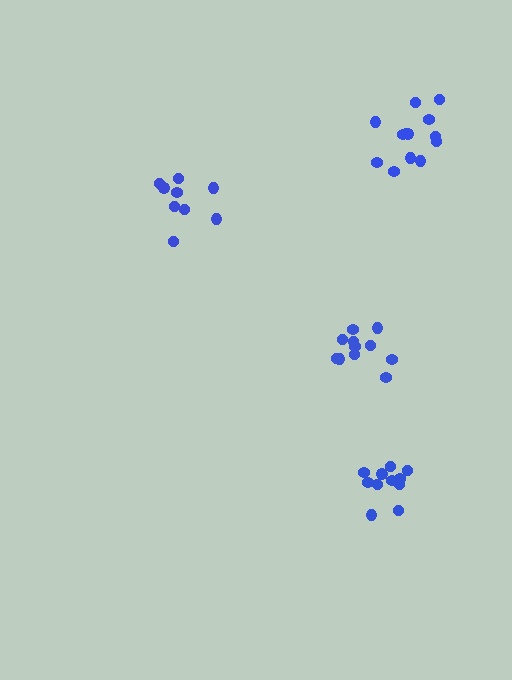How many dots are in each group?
Group 1: 11 dots, Group 2: 13 dots, Group 3: 9 dots, Group 4: 11 dots (44 total).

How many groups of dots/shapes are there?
There are 4 groups.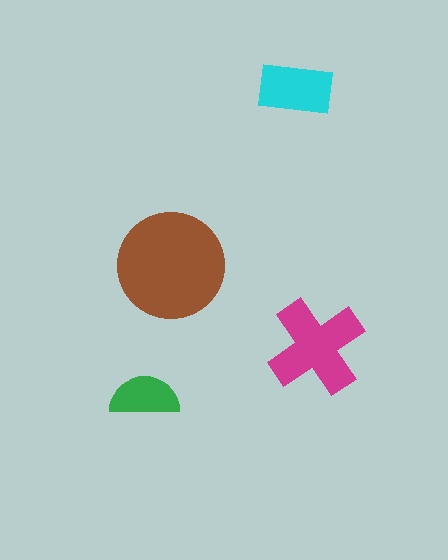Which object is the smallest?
The green semicircle.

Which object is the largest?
The brown circle.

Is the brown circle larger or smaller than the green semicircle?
Larger.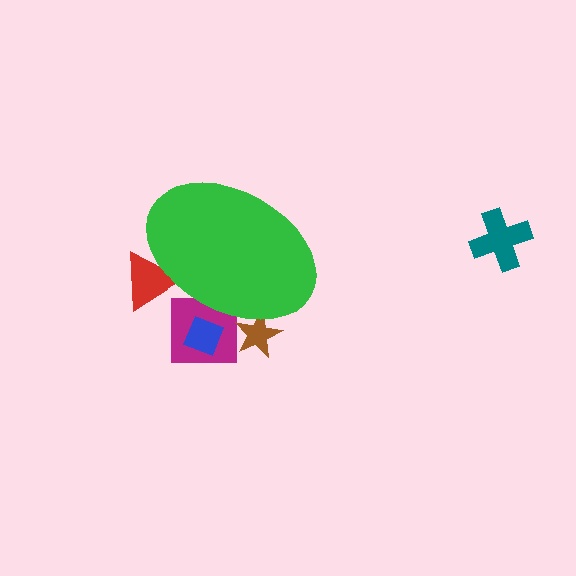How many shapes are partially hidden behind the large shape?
4 shapes are partially hidden.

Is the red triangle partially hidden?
Yes, the red triangle is partially hidden behind the green ellipse.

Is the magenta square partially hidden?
Yes, the magenta square is partially hidden behind the green ellipse.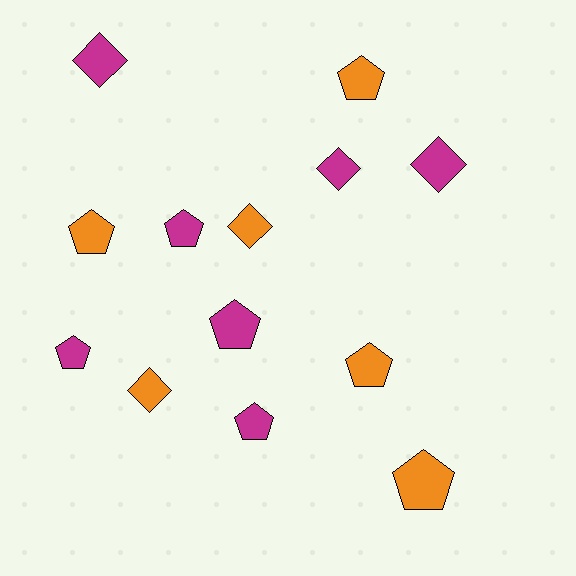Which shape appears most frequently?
Pentagon, with 8 objects.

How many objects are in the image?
There are 13 objects.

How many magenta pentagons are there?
There are 4 magenta pentagons.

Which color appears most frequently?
Magenta, with 7 objects.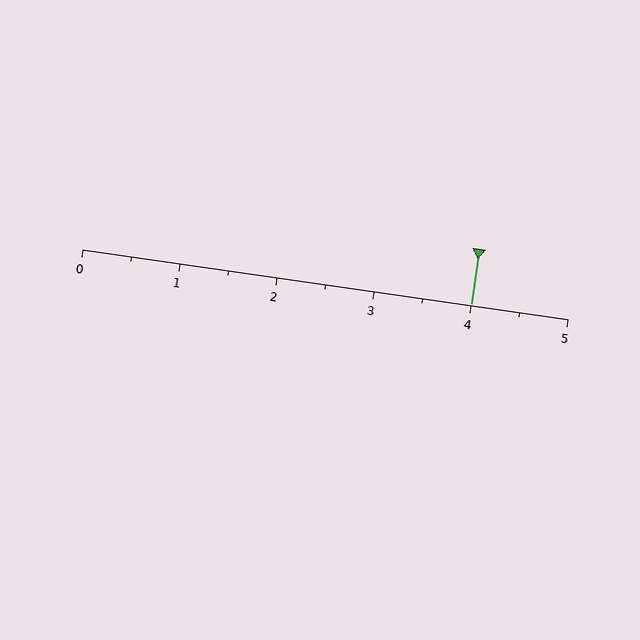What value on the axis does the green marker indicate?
The marker indicates approximately 4.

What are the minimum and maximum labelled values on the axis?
The axis runs from 0 to 5.